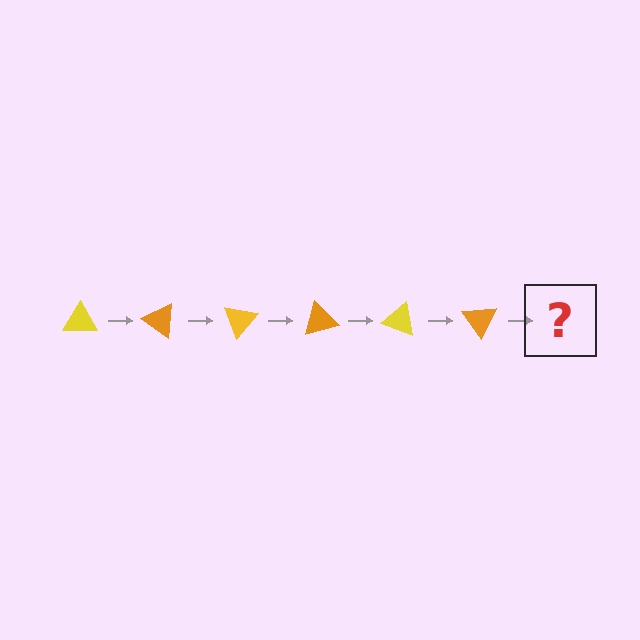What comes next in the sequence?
The next element should be a yellow triangle, rotated 210 degrees from the start.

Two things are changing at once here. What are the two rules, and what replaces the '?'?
The two rules are that it rotates 35 degrees each step and the color cycles through yellow and orange. The '?' should be a yellow triangle, rotated 210 degrees from the start.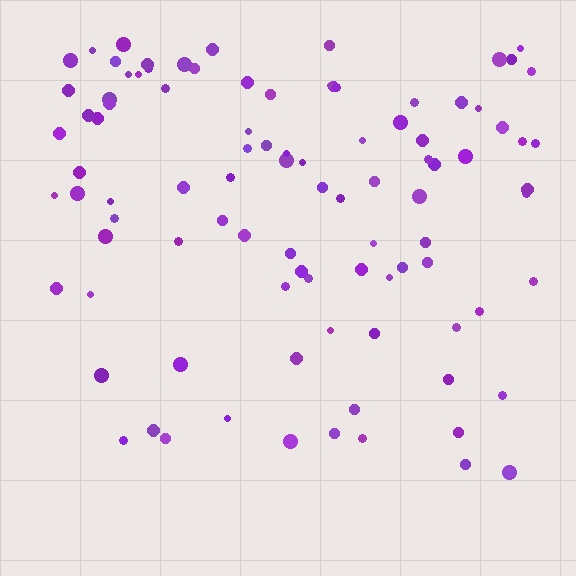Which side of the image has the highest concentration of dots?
The top.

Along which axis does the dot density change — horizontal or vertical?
Vertical.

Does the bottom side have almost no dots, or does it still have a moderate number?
Still a moderate number, just noticeably fewer than the top.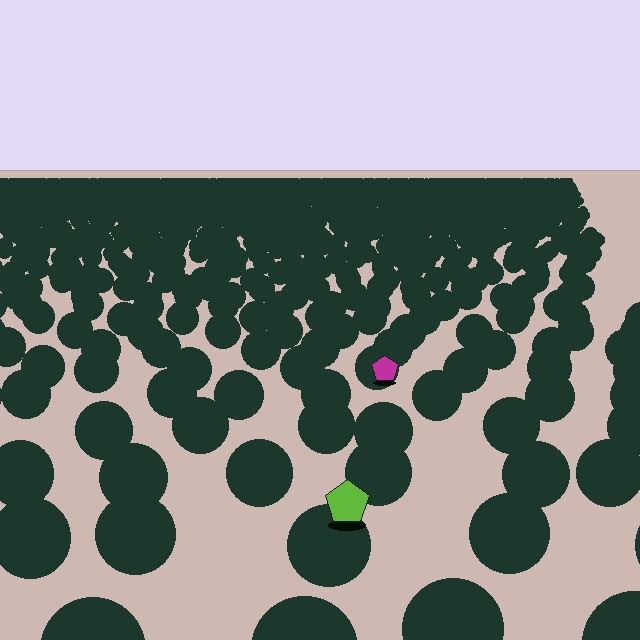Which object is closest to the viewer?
The lime pentagon is closest. The texture marks near it are larger and more spread out.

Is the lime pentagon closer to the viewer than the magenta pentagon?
Yes. The lime pentagon is closer — you can tell from the texture gradient: the ground texture is coarser near it.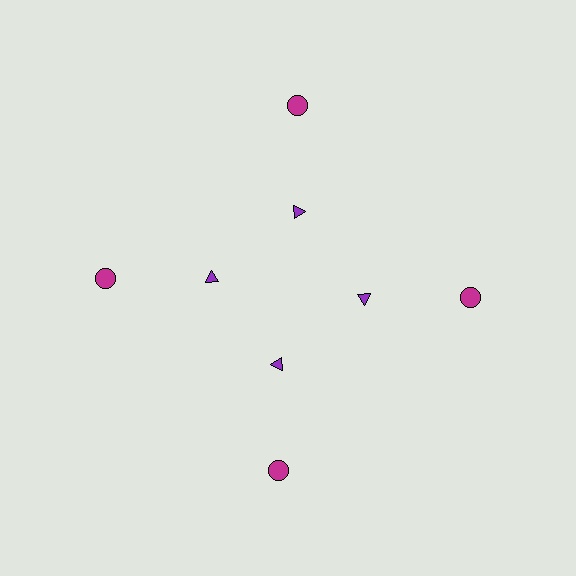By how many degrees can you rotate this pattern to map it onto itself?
The pattern maps onto itself every 90 degrees of rotation.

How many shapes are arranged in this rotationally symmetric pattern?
There are 8 shapes, arranged in 4 groups of 2.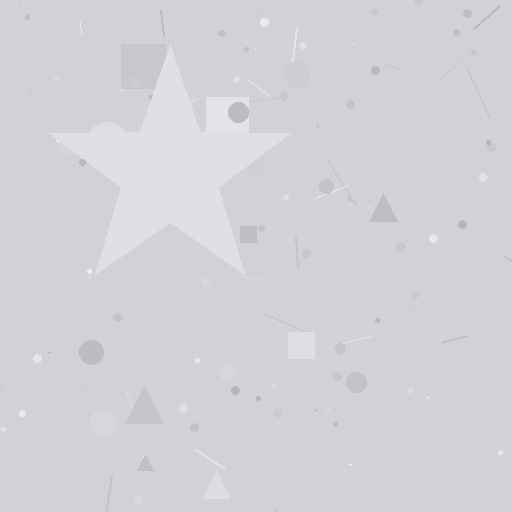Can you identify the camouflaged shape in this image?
The camouflaged shape is a star.